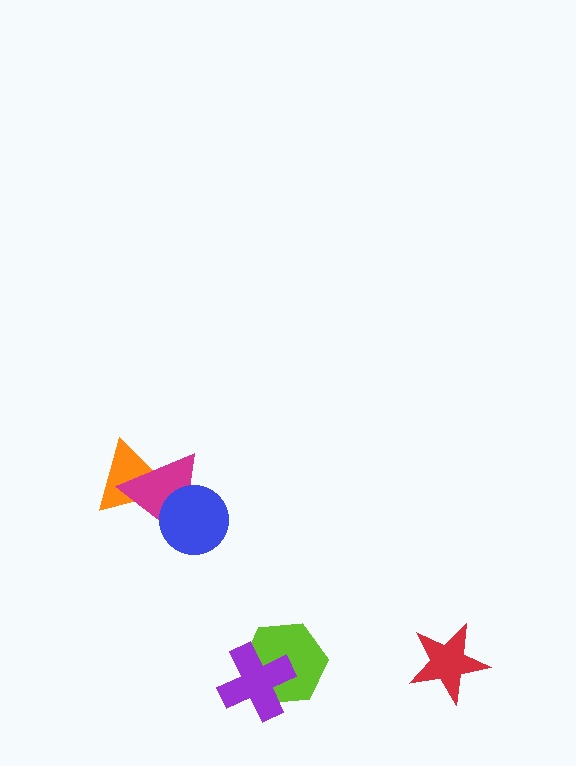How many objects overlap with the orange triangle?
1 object overlaps with the orange triangle.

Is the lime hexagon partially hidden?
Yes, it is partially covered by another shape.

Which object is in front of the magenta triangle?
The blue circle is in front of the magenta triangle.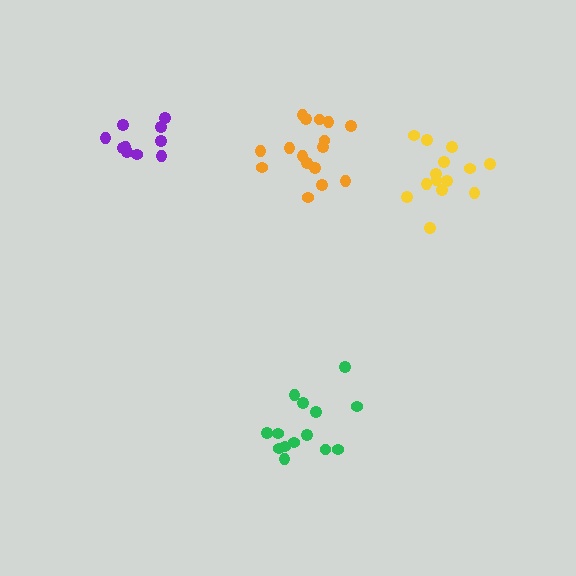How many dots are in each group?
Group 1: 14 dots, Group 2: 14 dots, Group 3: 16 dots, Group 4: 10 dots (54 total).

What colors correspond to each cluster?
The clusters are colored: yellow, green, orange, purple.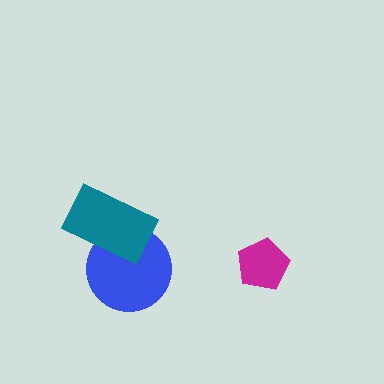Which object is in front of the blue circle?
The teal rectangle is in front of the blue circle.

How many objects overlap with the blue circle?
1 object overlaps with the blue circle.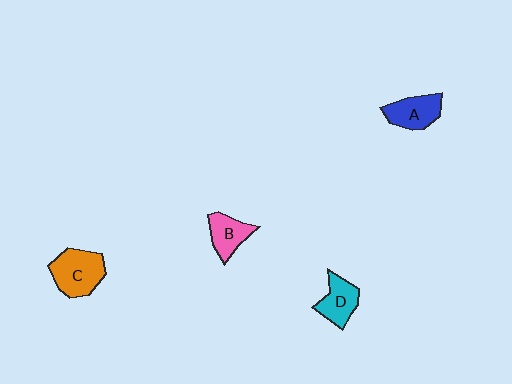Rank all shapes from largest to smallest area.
From largest to smallest: C (orange), A (blue), D (cyan), B (pink).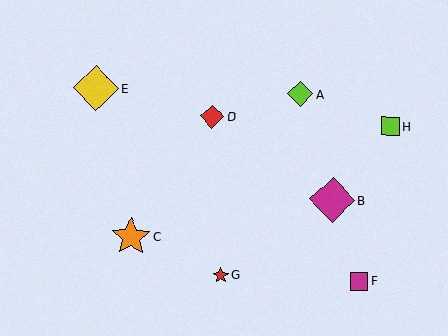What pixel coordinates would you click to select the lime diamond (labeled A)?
Click at (300, 94) to select the lime diamond A.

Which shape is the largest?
The yellow diamond (labeled E) is the largest.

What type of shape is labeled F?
Shape F is a magenta square.